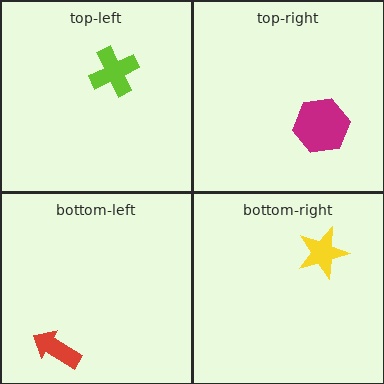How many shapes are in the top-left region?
1.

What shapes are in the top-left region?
The lime cross.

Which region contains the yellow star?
The bottom-right region.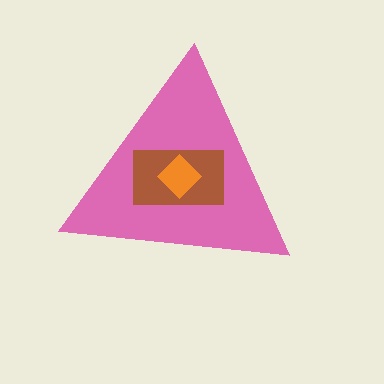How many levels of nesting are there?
3.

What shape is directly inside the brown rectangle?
The orange diamond.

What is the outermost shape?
The pink triangle.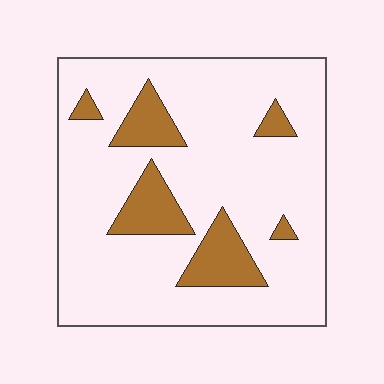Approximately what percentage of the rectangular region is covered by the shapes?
Approximately 15%.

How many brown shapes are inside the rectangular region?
6.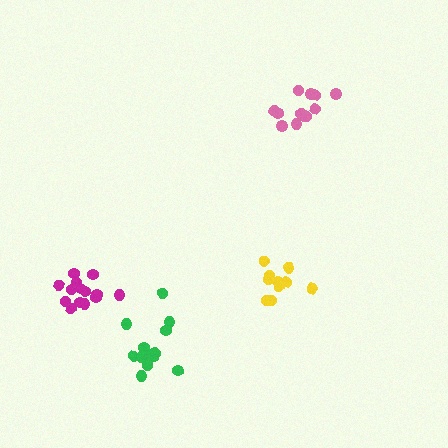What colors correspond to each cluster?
The clusters are colored: pink, magenta, green, yellow.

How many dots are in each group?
Group 1: 12 dots, Group 2: 14 dots, Group 3: 13 dots, Group 4: 10 dots (49 total).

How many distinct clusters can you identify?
There are 4 distinct clusters.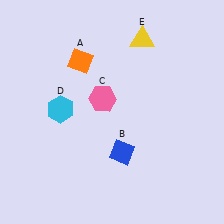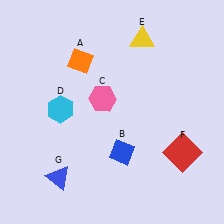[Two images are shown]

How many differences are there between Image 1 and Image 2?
There are 2 differences between the two images.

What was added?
A red square (F), a blue triangle (G) were added in Image 2.